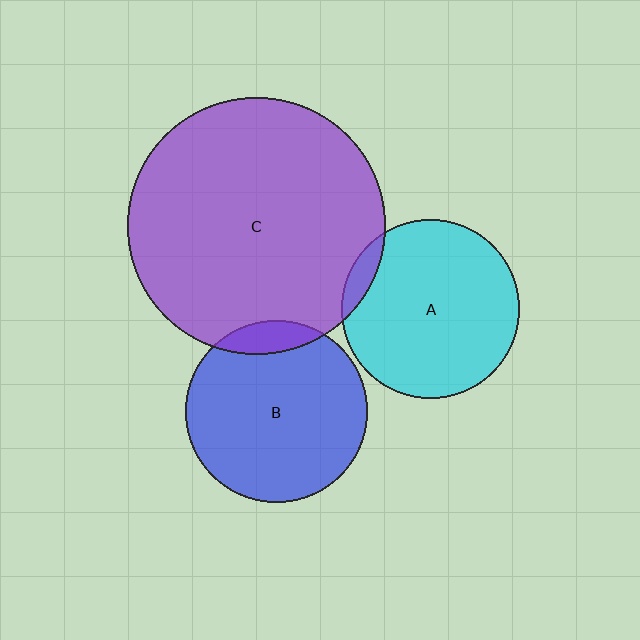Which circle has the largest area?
Circle C (purple).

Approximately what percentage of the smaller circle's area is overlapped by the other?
Approximately 5%.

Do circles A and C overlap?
Yes.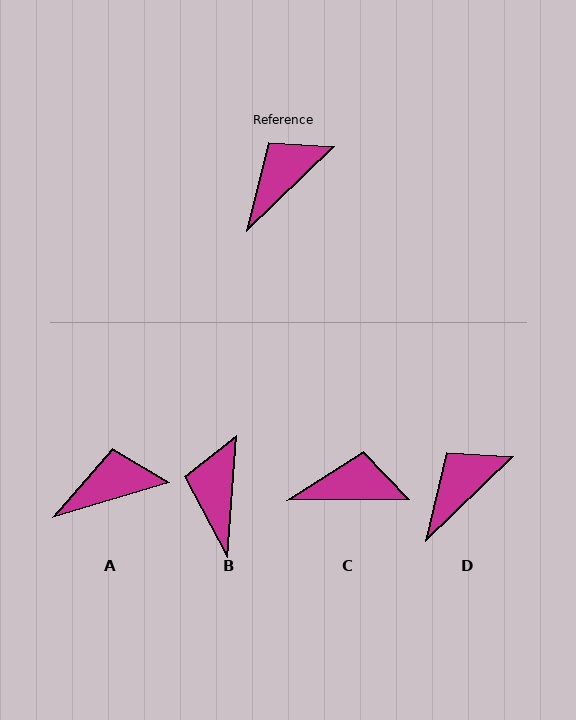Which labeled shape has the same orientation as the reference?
D.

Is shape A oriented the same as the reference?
No, it is off by about 28 degrees.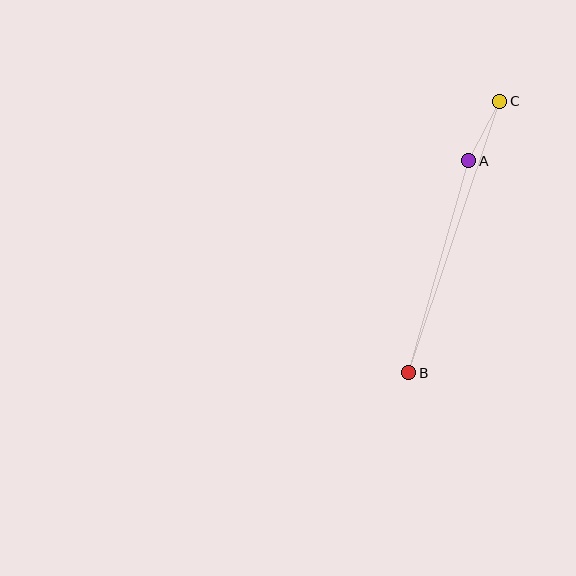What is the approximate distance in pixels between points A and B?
The distance between A and B is approximately 220 pixels.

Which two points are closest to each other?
Points A and C are closest to each other.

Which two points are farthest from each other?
Points B and C are farthest from each other.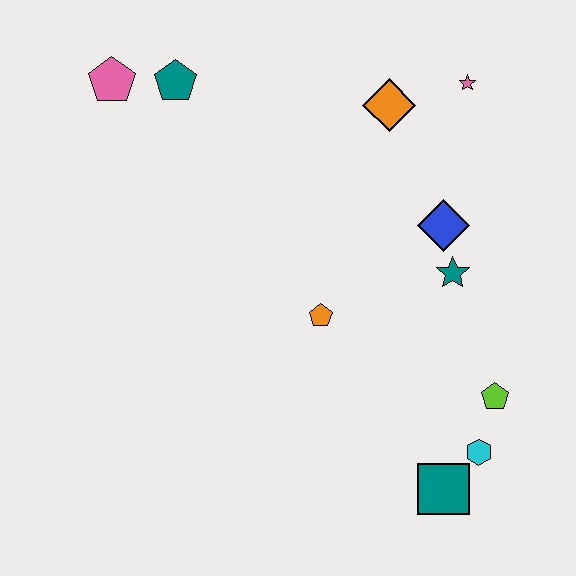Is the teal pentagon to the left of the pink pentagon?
No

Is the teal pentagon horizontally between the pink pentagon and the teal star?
Yes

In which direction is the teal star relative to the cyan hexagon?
The teal star is above the cyan hexagon.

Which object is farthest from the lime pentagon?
The pink pentagon is farthest from the lime pentagon.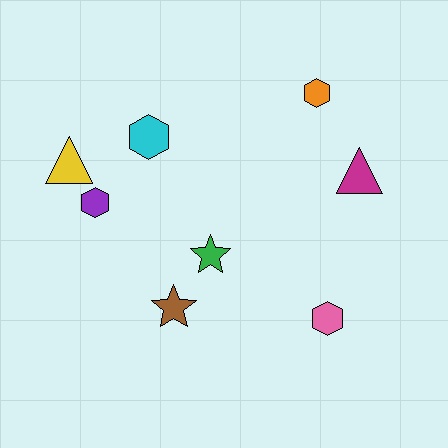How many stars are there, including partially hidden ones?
There are 2 stars.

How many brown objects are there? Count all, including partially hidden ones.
There is 1 brown object.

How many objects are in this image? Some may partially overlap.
There are 8 objects.